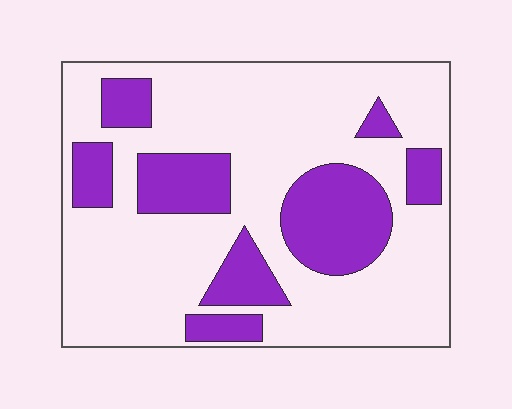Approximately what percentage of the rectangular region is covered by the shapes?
Approximately 25%.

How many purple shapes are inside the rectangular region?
8.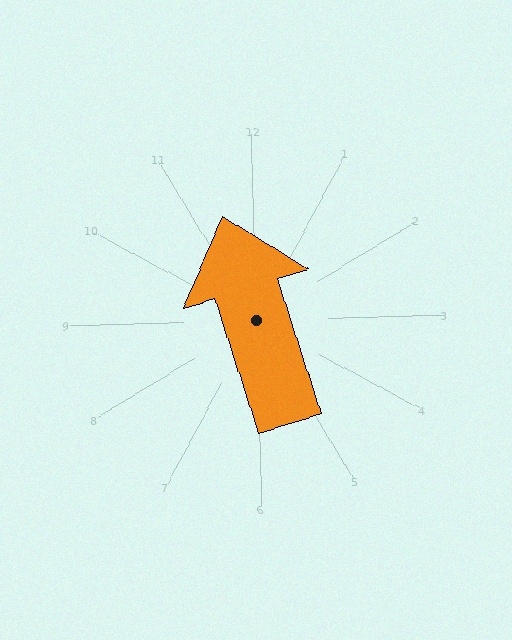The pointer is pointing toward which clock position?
Roughly 11 o'clock.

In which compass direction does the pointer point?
North.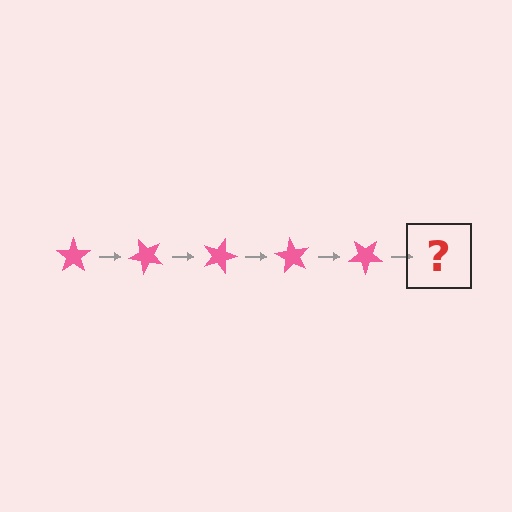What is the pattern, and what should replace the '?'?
The pattern is that the star rotates 45 degrees each step. The '?' should be a pink star rotated 225 degrees.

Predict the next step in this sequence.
The next step is a pink star rotated 225 degrees.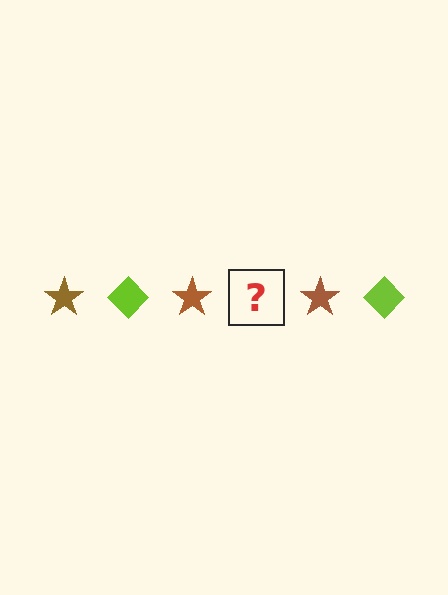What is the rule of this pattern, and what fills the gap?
The rule is that the pattern alternates between brown star and lime diamond. The gap should be filled with a lime diamond.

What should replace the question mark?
The question mark should be replaced with a lime diamond.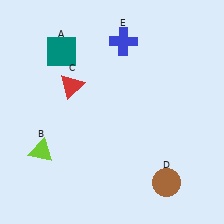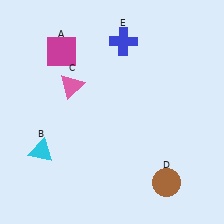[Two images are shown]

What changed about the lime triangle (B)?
In Image 1, B is lime. In Image 2, it changed to cyan.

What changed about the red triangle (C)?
In Image 1, C is red. In Image 2, it changed to pink.